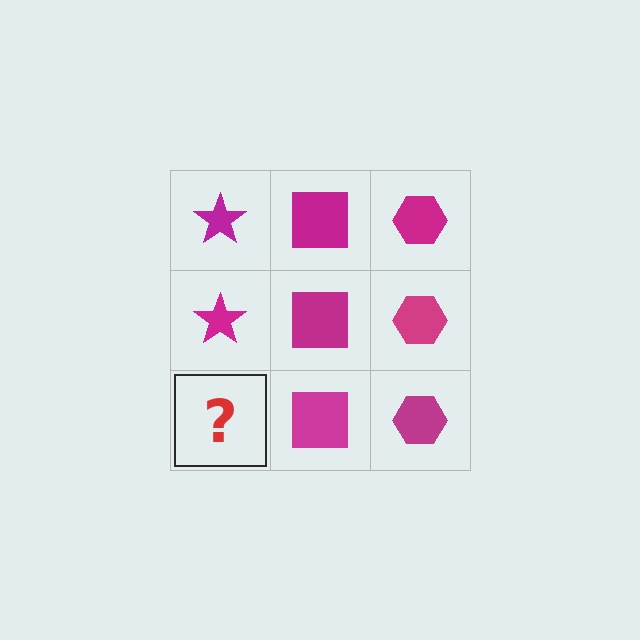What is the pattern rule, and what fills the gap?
The rule is that each column has a consistent shape. The gap should be filled with a magenta star.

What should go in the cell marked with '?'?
The missing cell should contain a magenta star.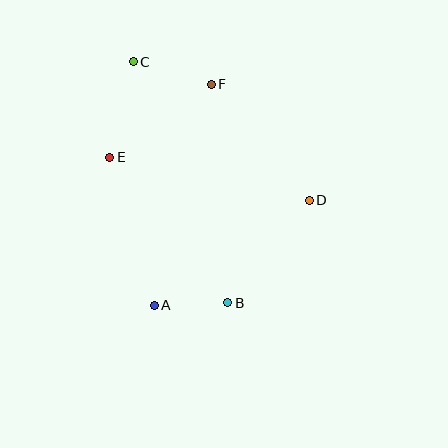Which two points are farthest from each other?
Points B and C are farthest from each other.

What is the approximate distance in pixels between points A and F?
The distance between A and F is approximately 229 pixels.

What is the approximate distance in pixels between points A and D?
The distance between A and D is approximately 187 pixels.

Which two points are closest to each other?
Points A and B are closest to each other.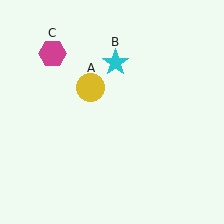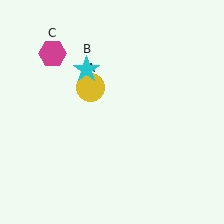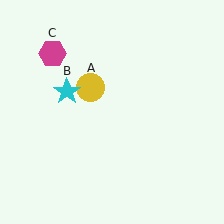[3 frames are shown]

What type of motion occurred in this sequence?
The cyan star (object B) rotated counterclockwise around the center of the scene.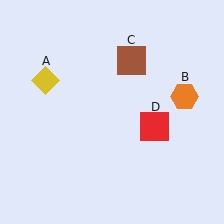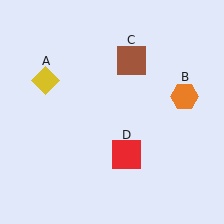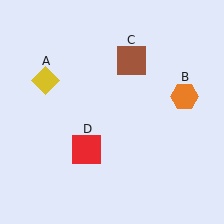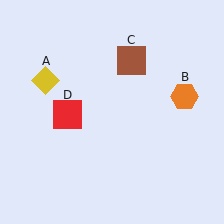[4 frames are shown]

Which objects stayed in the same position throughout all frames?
Yellow diamond (object A) and orange hexagon (object B) and brown square (object C) remained stationary.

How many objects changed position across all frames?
1 object changed position: red square (object D).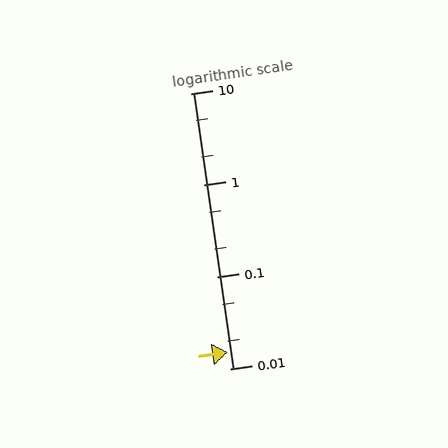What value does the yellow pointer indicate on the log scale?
The pointer indicates approximately 0.015.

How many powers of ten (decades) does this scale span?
The scale spans 3 decades, from 0.01 to 10.